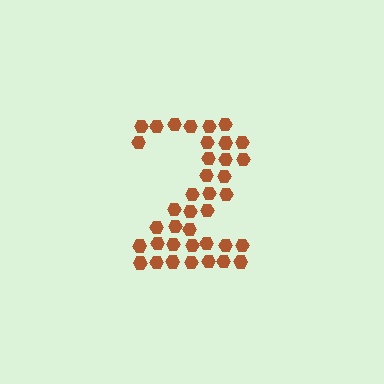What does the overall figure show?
The overall figure shows the digit 2.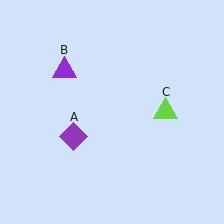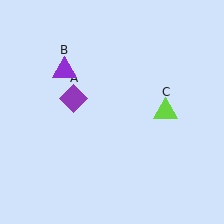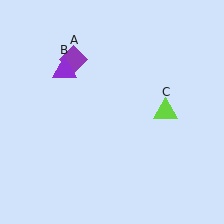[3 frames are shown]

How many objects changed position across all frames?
1 object changed position: purple diamond (object A).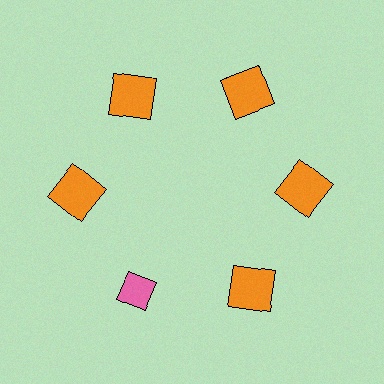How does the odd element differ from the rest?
It differs in both color (pink instead of orange) and shape (diamond instead of square).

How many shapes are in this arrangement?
There are 6 shapes arranged in a ring pattern.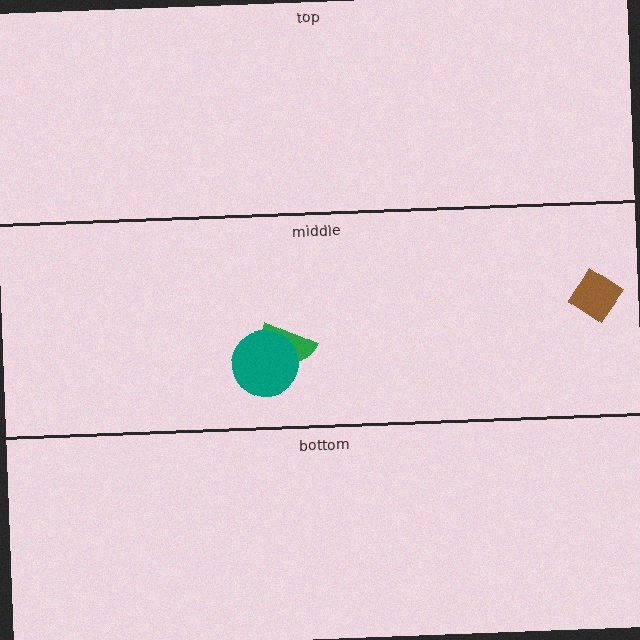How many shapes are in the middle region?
3.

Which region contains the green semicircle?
The middle region.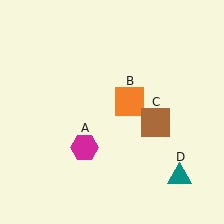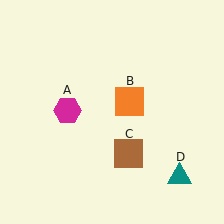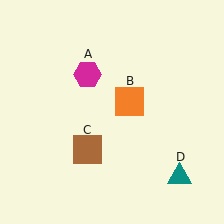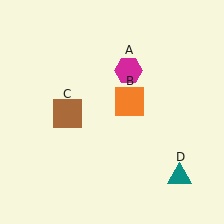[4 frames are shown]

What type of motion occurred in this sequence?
The magenta hexagon (object A), brown square (object C) rotated clockwise around the center of the scene.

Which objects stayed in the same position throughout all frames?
Orange square (object B) and teal triangle (object D) remained stationary.